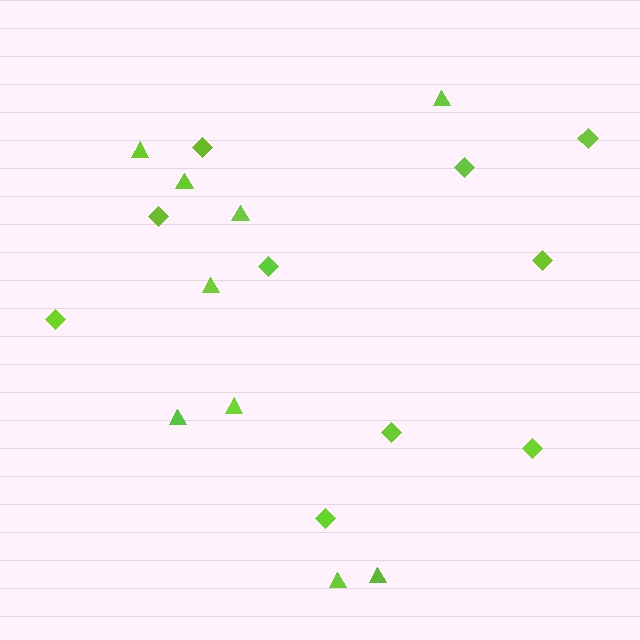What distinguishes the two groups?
There are 2 groups: one group of diamonds (10) and one group of triangles (9).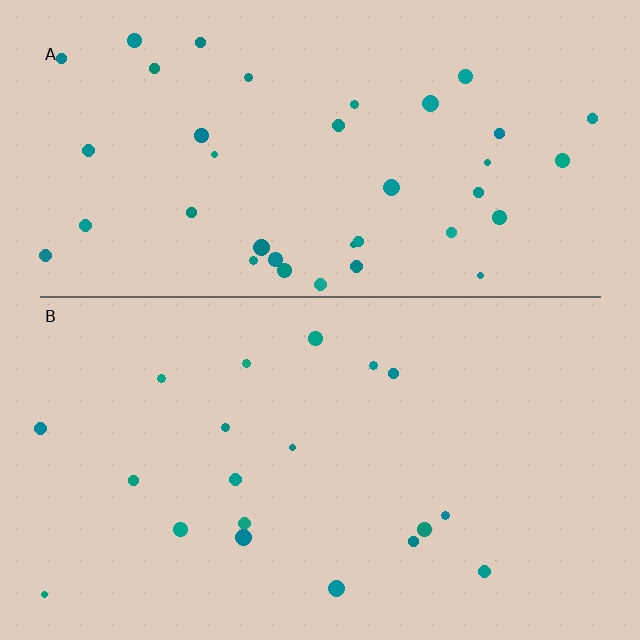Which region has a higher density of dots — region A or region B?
A (the top).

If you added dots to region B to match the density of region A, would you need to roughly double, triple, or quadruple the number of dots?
Approximately double.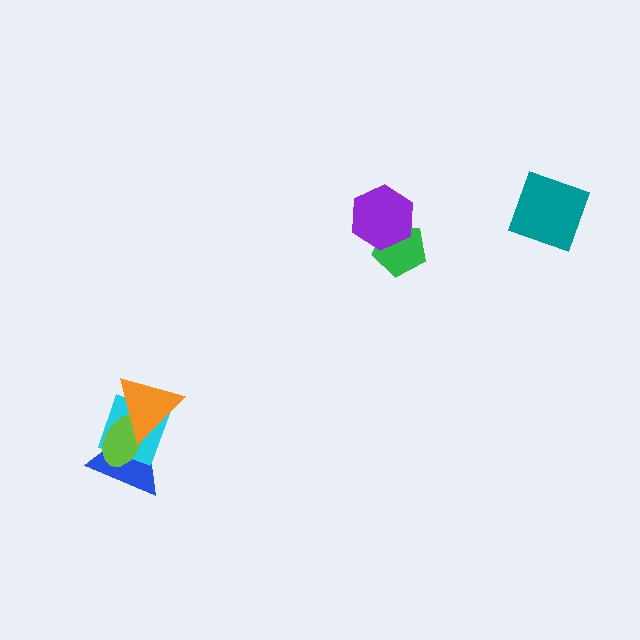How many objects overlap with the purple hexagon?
1 object overlaps with the purple hexagon.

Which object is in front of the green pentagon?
The purple hexagon is in front of the green pentagon.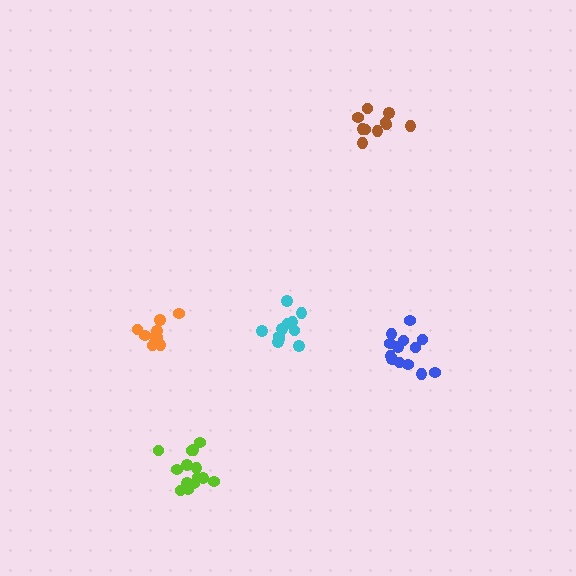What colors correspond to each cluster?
The clusters are colored: lime, blue, cyan, orange, brown.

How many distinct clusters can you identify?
There are 5 distinct clusters.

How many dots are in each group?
Group 1: 14 dots, Group 2: 13 dots, Group 3: 11 dots, Group 4: 10 dots, Group 5: 10 dots (58 total).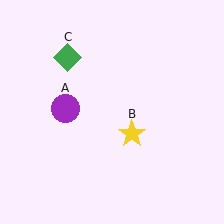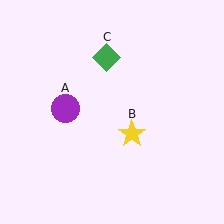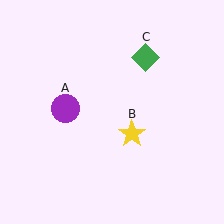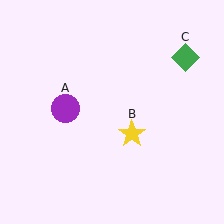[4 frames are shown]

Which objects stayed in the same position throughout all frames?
Purple circle (object A) and yellow star (object B) remained stationary.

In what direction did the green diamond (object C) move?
The green diamond (object C) moved right.